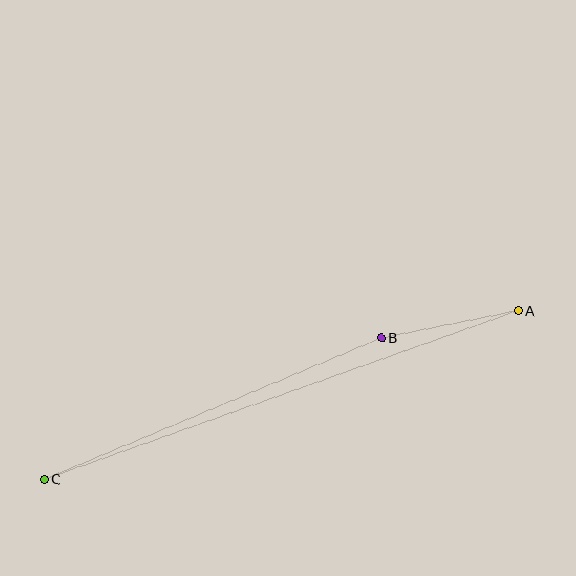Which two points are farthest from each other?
Points A and C are farthest from each other.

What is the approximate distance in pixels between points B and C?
The distance between B and C is approximately 365 pixels.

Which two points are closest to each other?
Points A and B are closest to each other.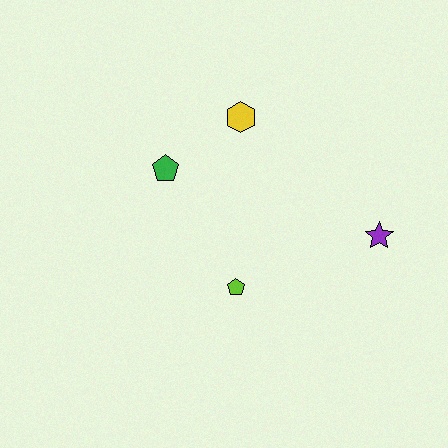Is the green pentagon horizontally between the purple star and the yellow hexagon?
No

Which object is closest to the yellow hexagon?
The green pentagon is closest to the yellow hexagon.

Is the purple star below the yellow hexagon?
Yes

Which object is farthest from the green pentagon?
The purple star is farthest from the green pentagon.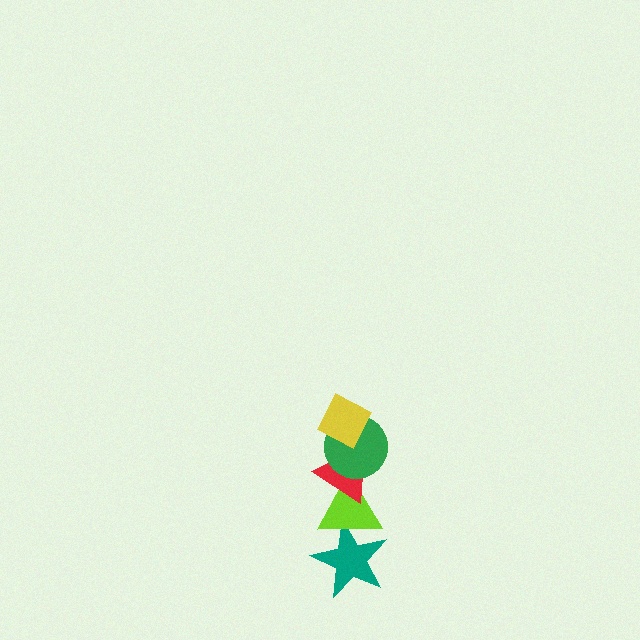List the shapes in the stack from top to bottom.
From top to bottom: the yellow diamond, the green circle, the red triangle, the lime triangle, the teal star.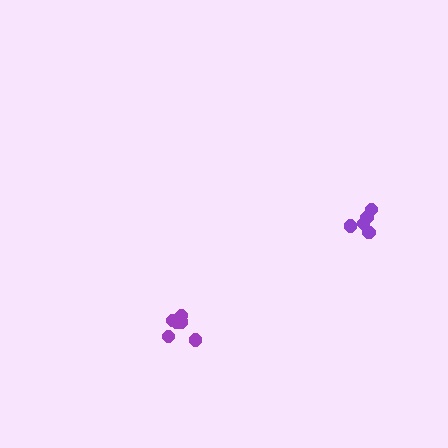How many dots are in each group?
Group 1: 5 dots, Group 2: 6 dots (11 total).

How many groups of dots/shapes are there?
There are 2 groups.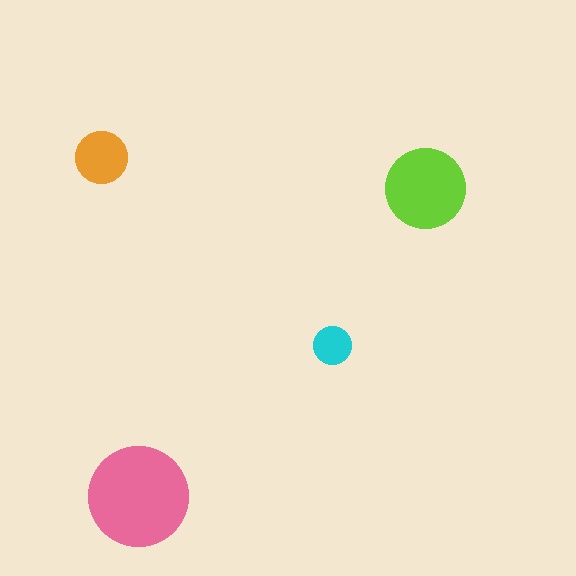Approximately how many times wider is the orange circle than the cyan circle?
About 1.5 times wider.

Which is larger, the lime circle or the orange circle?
The lime one.